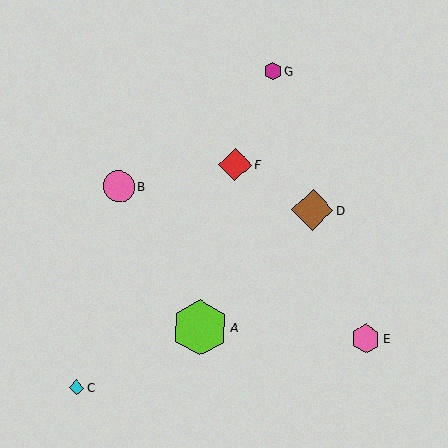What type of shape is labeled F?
Shape F is a red diamond.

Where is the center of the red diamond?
The center of the red diamond is at (235, 165).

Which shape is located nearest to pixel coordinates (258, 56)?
The magenta hexagon (labeled G) at (272, 71) is nearest to that location.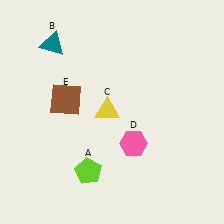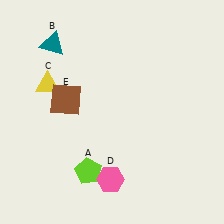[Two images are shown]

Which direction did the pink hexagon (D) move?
The pink hexagon (D) moved down.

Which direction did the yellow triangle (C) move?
The yellow triangle (C) moved left.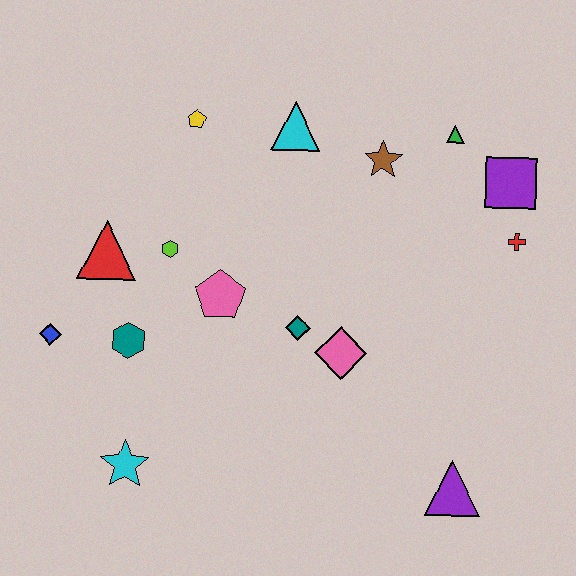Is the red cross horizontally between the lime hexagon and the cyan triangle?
No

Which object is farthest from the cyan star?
The purple square is farthest from the cyan star.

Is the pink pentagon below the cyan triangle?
Yes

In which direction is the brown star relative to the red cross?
The brown star is to the left of the red cross.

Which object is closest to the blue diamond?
The teal hexagon is closest to the blue diamond.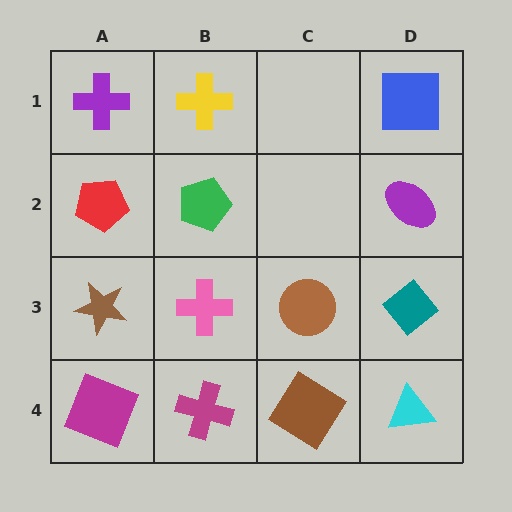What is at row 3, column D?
A teal diamond.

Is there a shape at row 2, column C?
No, that cell is empty.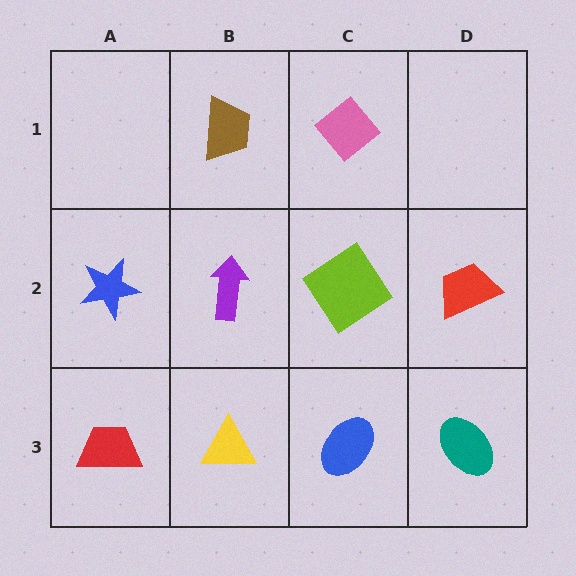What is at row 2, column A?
A blue star.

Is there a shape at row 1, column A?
No, that cell is empty.